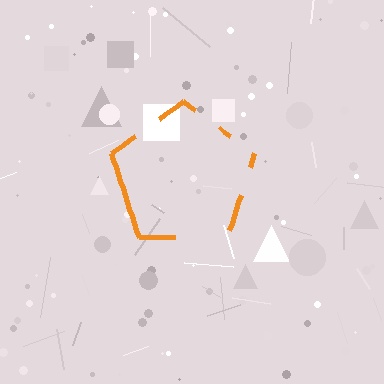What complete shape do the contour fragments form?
The contour fragments form a pentagon.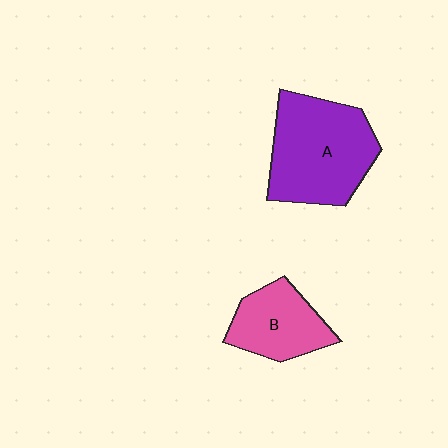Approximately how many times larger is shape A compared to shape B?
Approximately 1.7 times.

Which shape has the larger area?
Shape A (purple).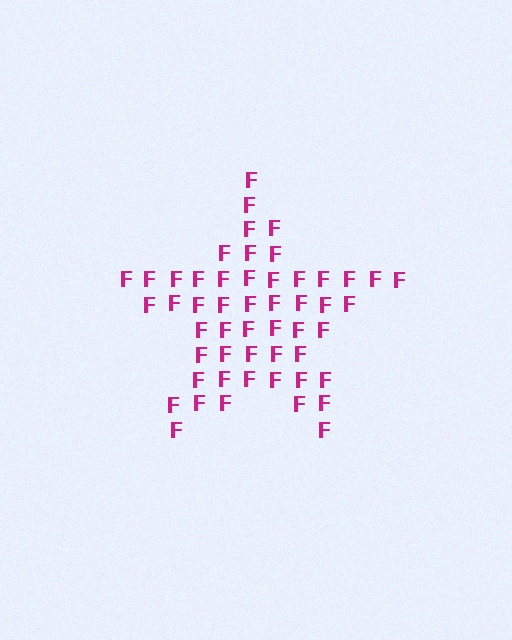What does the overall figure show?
The overall figure shows a star.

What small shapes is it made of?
It is made of small letter F's.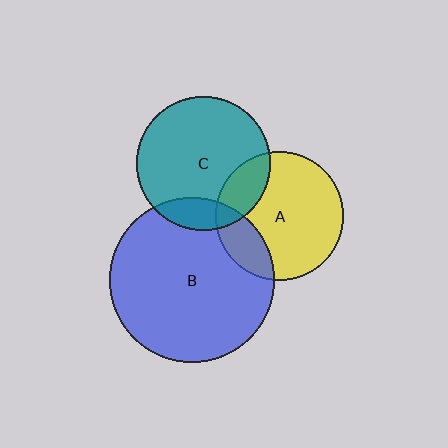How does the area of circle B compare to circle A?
Approximately 1.6 times.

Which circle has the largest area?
Circle B (blue).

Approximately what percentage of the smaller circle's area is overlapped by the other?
Approximately 15%.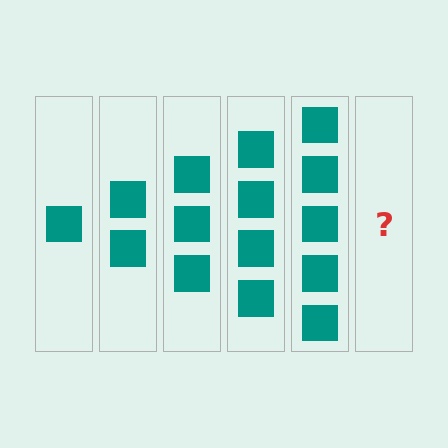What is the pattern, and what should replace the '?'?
The pattern is that each step adds one more square. The '?' should be 6 squares.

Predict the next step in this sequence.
The next step is 6 squares.